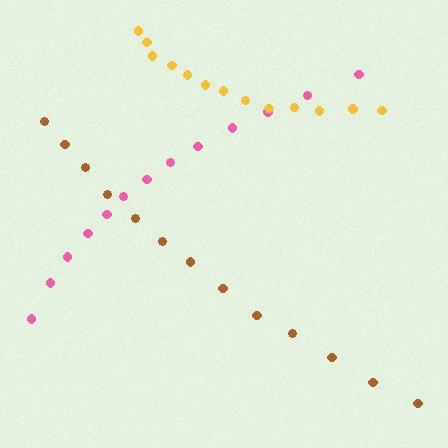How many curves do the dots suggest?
There are 3 distinct paths.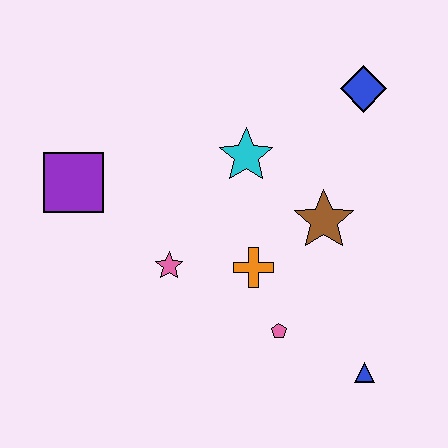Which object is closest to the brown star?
The orange cross is closest to the brown star.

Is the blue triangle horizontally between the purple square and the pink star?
No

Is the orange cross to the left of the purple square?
No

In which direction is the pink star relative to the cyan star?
The pink star is below the cyan star.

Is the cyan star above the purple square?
Yes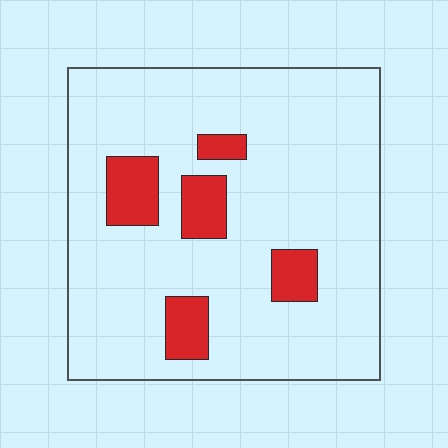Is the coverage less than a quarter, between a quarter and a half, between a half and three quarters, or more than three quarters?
Less than a quarter.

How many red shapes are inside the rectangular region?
5.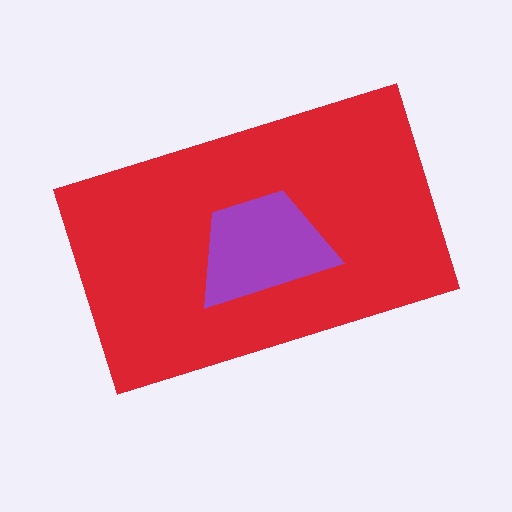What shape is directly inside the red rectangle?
The purple trapezoid.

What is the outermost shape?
The red rectangle.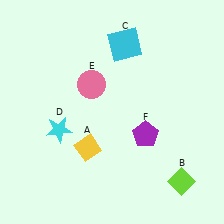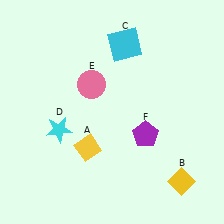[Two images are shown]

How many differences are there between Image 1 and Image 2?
There is 1 difference between the two images.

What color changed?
The diamond (B) changed from lime in Image 1 to yellow in Image 2.